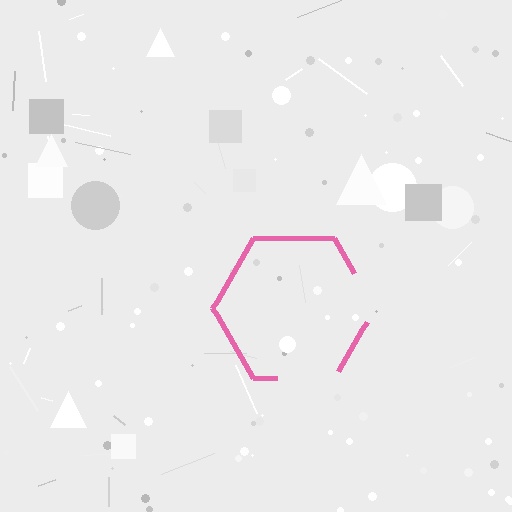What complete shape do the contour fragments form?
The contour fragments form a hexagon.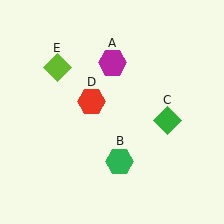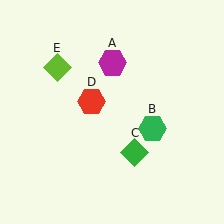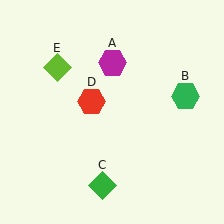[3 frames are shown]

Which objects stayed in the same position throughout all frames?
Magenta hexagon (object A) and red hexagon (object D) and lime diamond (object E) remained stationary.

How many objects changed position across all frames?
2 objects changed position: green hexagon (object B), green diamond (object C).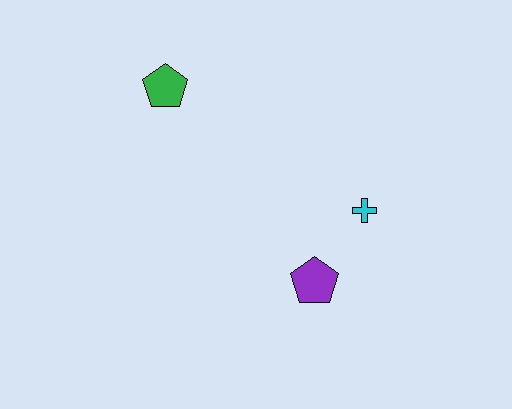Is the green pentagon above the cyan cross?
Yes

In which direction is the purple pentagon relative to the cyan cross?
The purple pentagon is below the cyan cross.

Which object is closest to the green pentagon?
The cyan cross is closest to the green pentagon.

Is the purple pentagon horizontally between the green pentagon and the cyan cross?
Yes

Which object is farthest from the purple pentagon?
The green pentagon is farthest from the purple pentagon.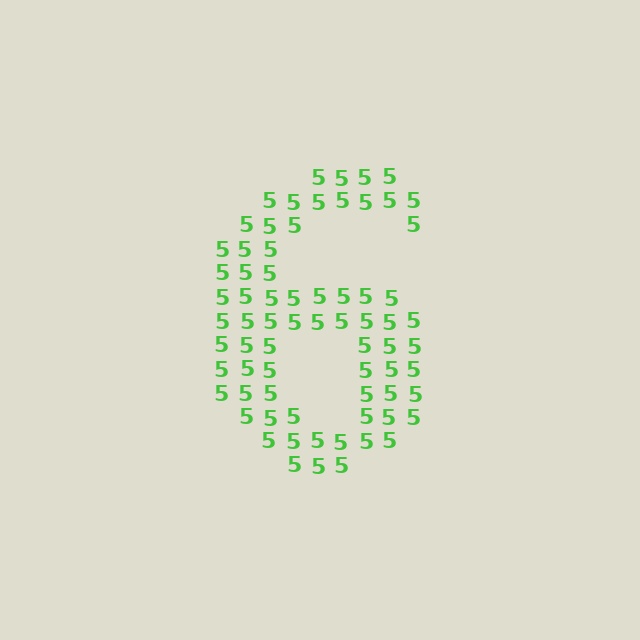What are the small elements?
The small elements are digit 5's.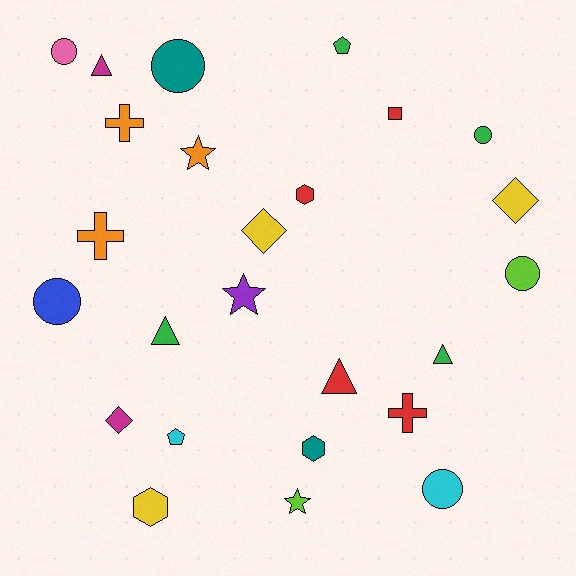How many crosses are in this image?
There are 3 crosses.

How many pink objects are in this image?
There is 1 pink object.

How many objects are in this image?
There are 25 objects.